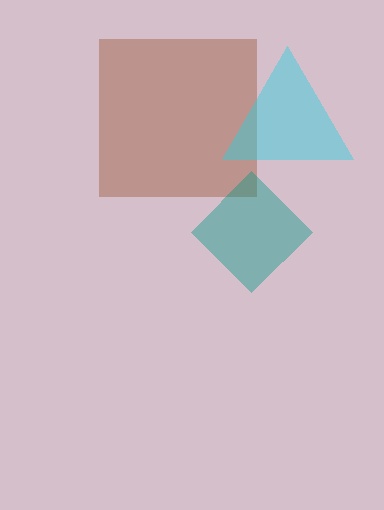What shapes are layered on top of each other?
The layered shapes are: a brown square, a cyan triangle, a teal diamond.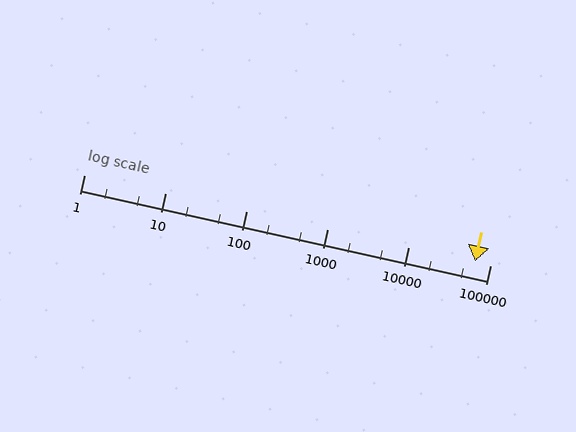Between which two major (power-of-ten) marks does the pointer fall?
The pointer is between 10000 and 100000.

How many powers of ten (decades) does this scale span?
The scale spans 5 decades, from 1 to 100000.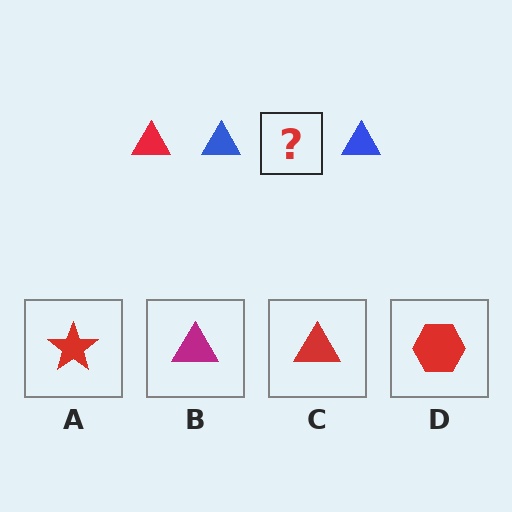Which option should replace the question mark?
Option C.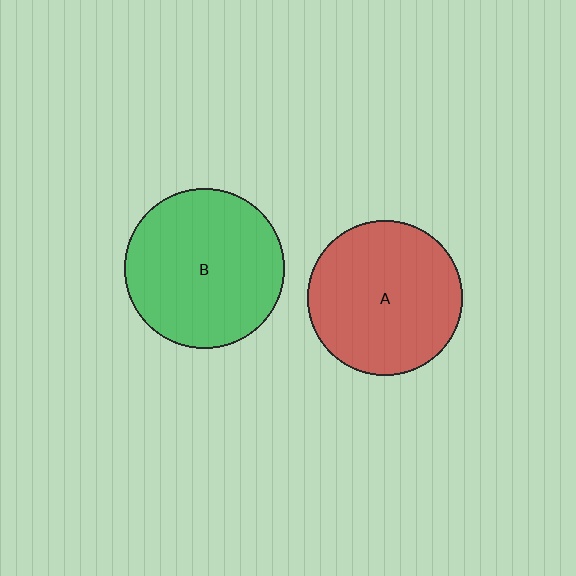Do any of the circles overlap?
No, none of the circles overlap.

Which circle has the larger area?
Circle B (green).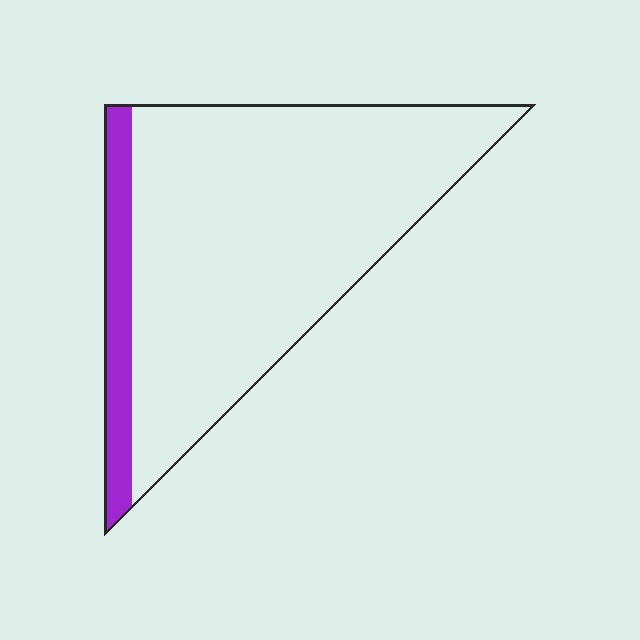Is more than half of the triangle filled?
No.